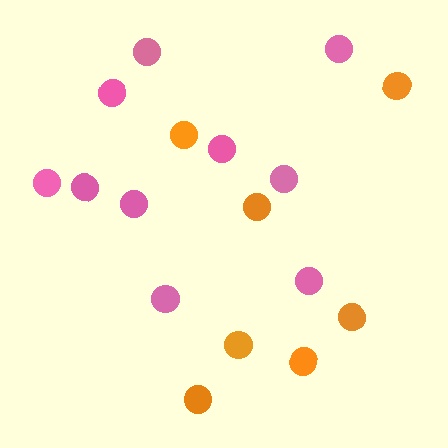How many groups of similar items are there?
There are 2 groups: one group of pink circles (10) and one group of orange circles (7).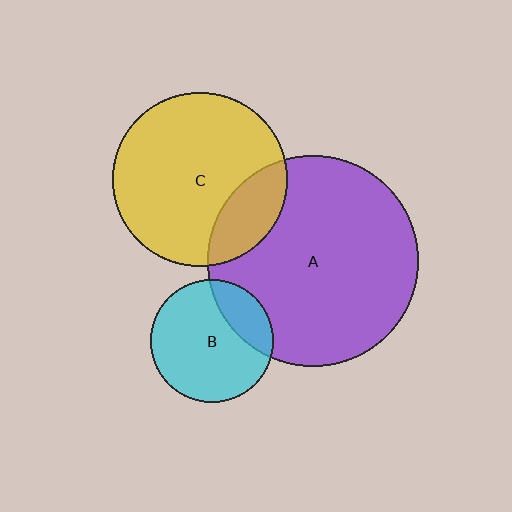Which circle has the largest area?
Circle A (purple).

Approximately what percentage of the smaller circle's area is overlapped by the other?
Approximately 20%.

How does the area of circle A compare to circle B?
Approximately 2.9 times.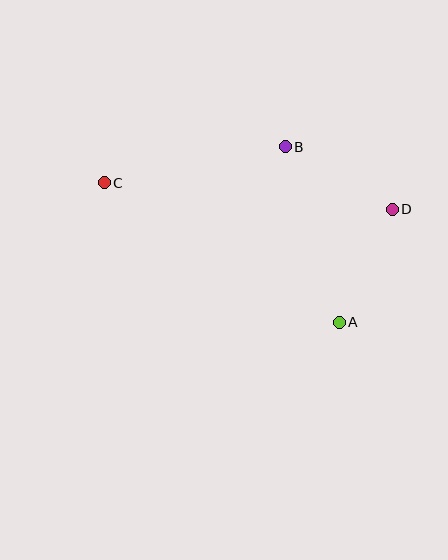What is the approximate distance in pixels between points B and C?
The distance between B and C is approximately 185 pixels.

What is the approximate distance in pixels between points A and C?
The distance between A and C is approximately 273 pixels.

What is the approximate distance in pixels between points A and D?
The distance between A and D is approximately 125 pixels.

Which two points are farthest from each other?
Points C and D are farthest from each other.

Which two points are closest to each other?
Points B and D are closest to each other.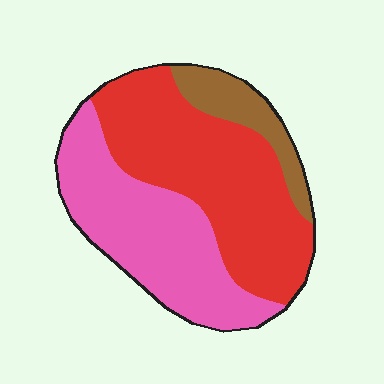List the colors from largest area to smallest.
From largest to smallest: red, pink, brown.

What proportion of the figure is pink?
Pink takes up about two fifths (2/5) of the figure.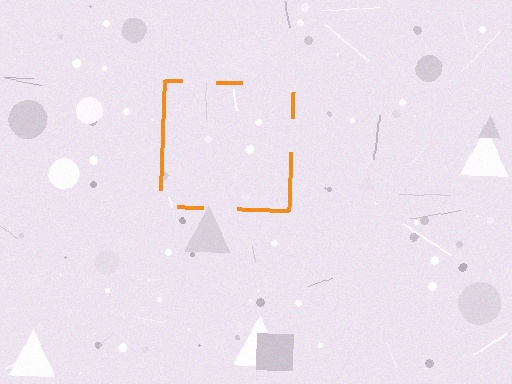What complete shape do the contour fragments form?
The contour fragments form a square.